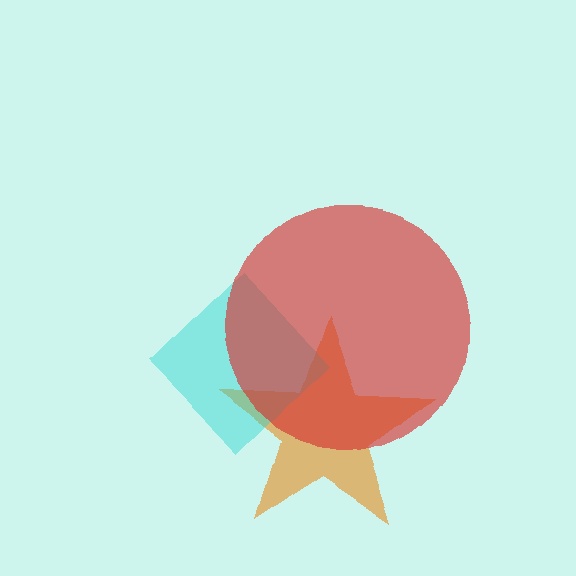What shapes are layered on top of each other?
The layered shapes are: an orange star, a cyan diamond, a red circle.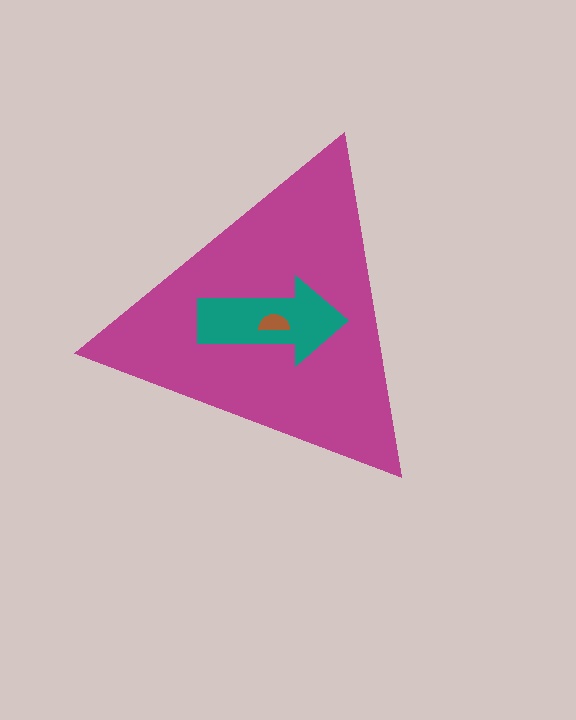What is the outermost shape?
The magenta triangle.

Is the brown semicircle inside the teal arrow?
Yes.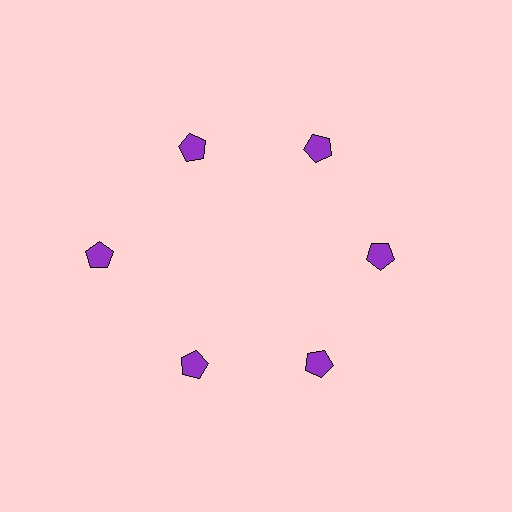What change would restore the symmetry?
The symmetry would be restored by moving it inward, back onto the ring so that all 6 pentagons sit at equal angles and equal distance from the center.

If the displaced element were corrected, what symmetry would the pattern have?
It would have 6-fold rotational symmetry — the pattern would map onto itself every 60 degrees.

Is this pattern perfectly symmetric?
No. The 6 purple pentagons are arranged in a ring, but one element near the 9 o'clock position is pushed outward from the center, breaking the 6-fold rotational symmetry.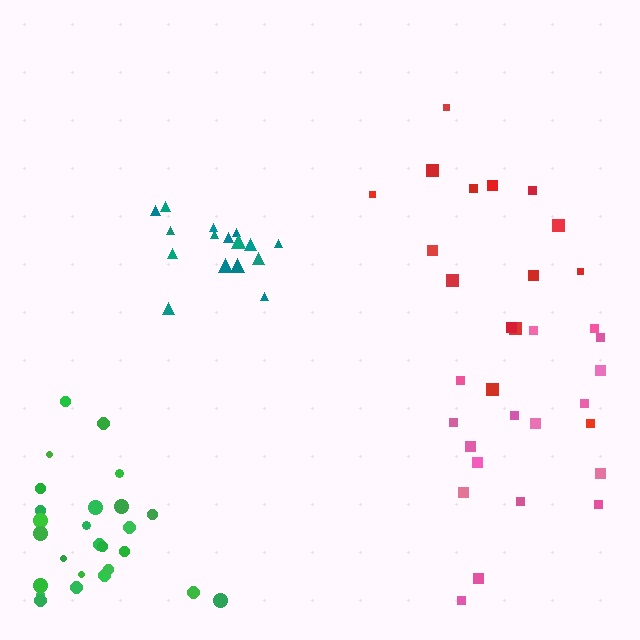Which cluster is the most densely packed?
Green.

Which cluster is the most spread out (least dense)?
Red.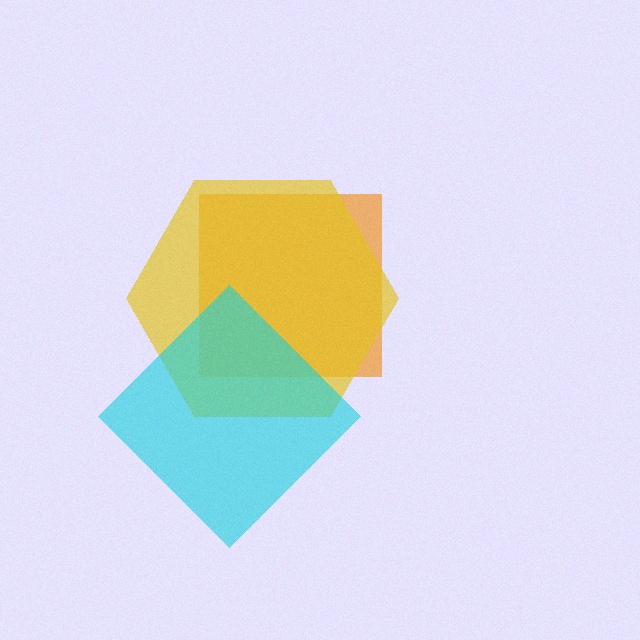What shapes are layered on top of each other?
The layered shapes are: an orange square, a yellow hexagon, a cyan diamond.